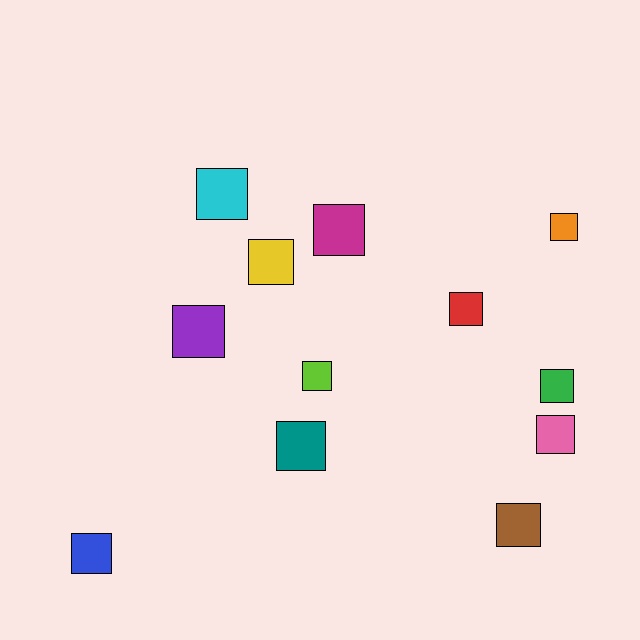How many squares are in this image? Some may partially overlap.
There are 12 squares.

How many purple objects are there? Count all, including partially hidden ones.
There is 1 purple object.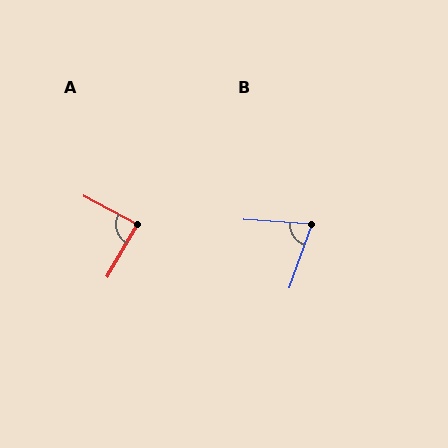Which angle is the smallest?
B, at approximately 75 degrees.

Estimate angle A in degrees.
Approximately 88 degrees.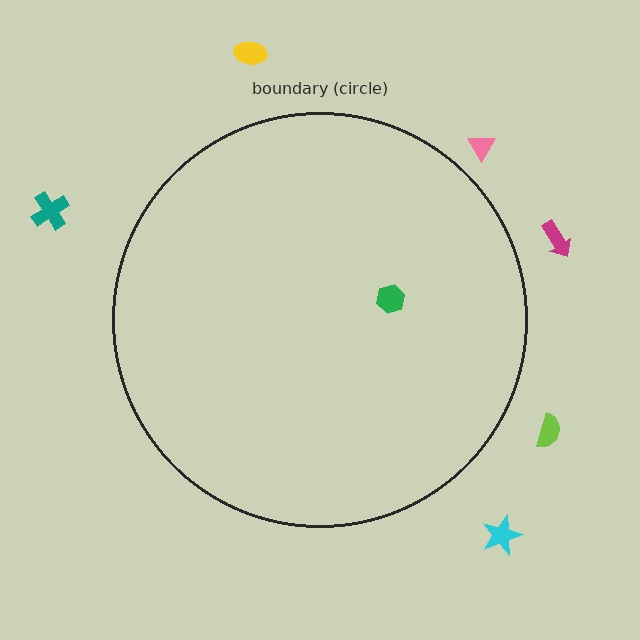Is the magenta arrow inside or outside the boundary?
Outside.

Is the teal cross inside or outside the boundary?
Outside.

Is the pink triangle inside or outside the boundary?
Outside.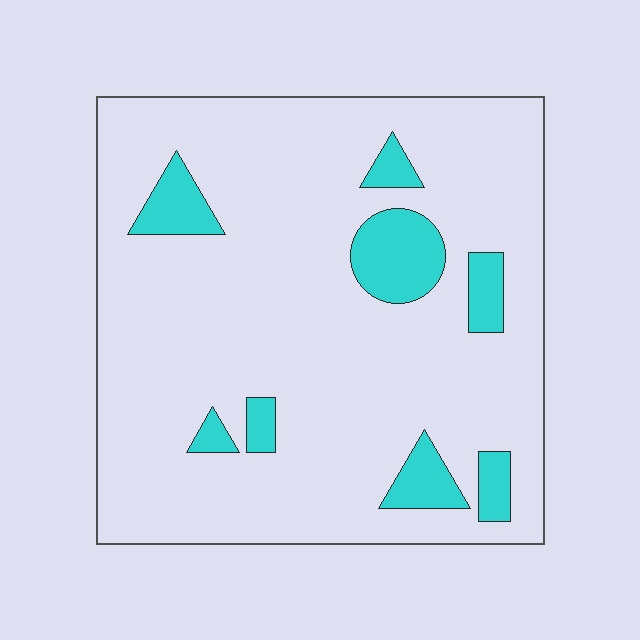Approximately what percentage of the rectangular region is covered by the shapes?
Approximately 15%.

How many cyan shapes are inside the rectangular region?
8.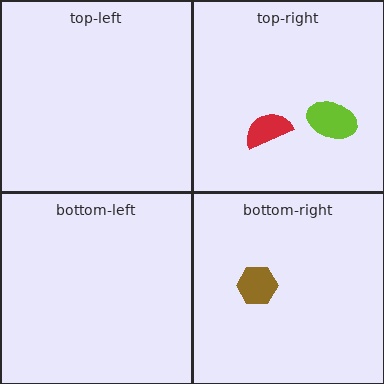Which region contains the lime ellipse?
The top-right region.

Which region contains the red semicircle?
The top-right region.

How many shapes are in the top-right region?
2.